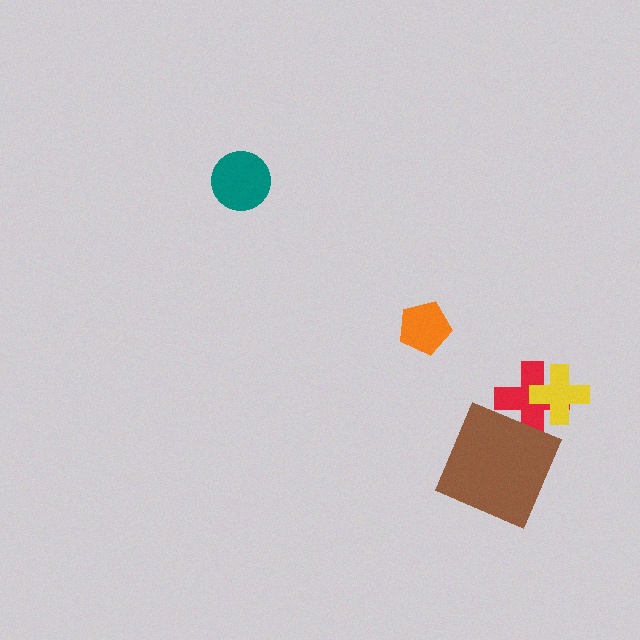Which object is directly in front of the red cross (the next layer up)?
The yellow cross is directly in front of the red cross.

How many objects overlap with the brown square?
1 object overlaps with the brown square.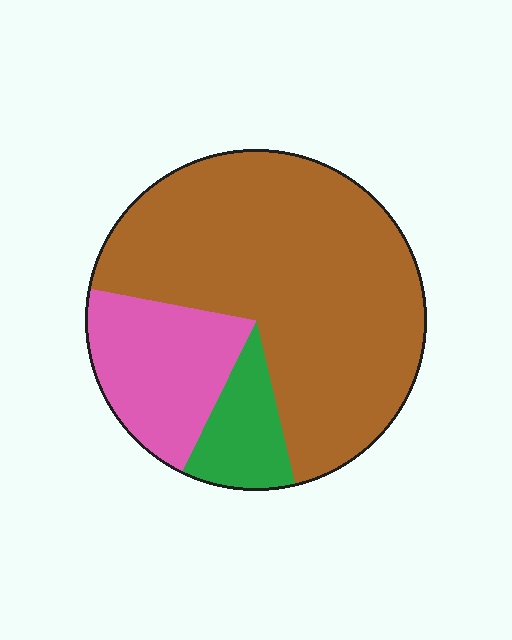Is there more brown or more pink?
Brown.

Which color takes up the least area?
Green, at roughly 10%.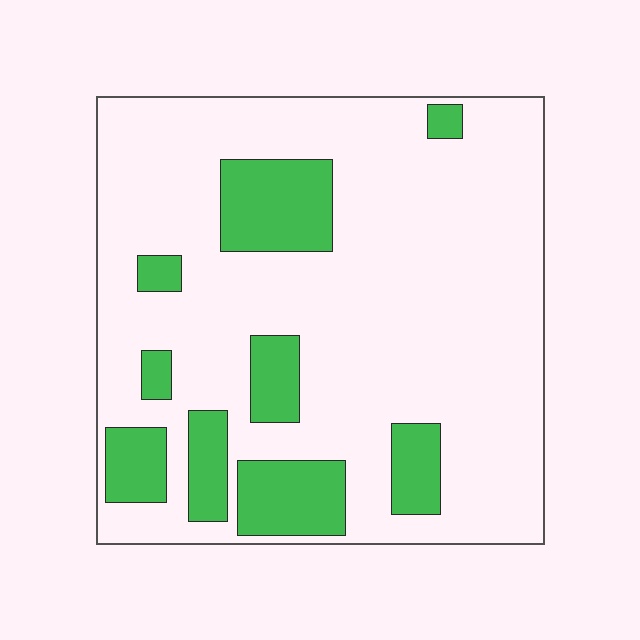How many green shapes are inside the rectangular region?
9.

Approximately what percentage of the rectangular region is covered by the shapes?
Approximately 20%.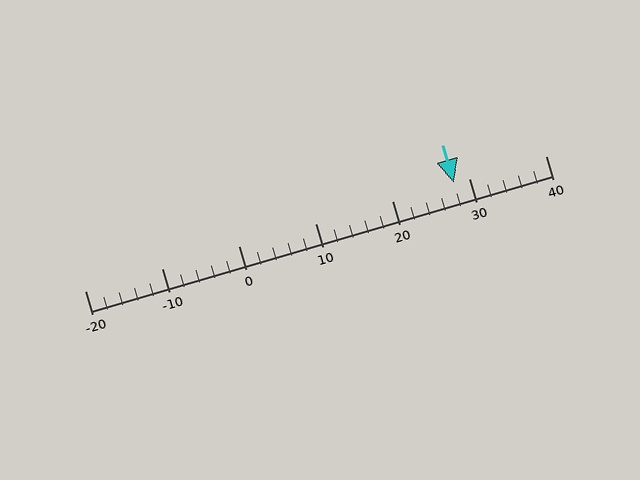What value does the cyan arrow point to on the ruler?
The cyan arrow points to approximately 28.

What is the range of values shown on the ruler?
The ruler shows values from -20 to 40.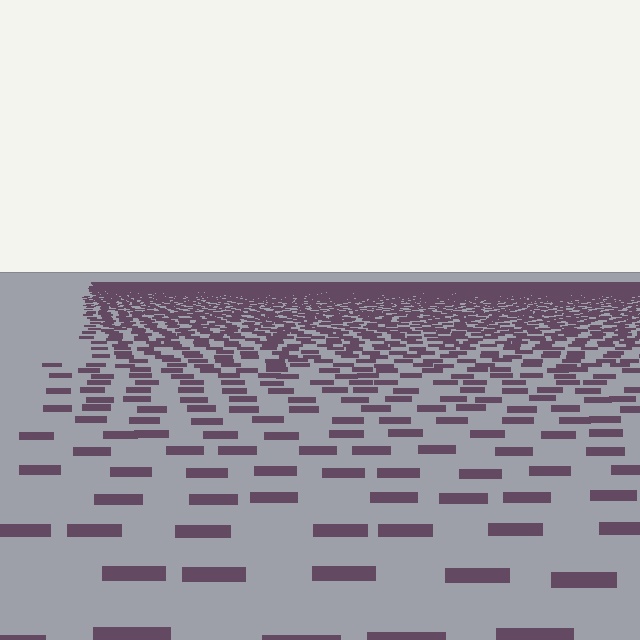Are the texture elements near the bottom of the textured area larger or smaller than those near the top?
Larger. Near the bottom, elements are closer to the viewer and appear at a bigger on-screen size.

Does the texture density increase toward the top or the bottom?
Density increases toward the top.